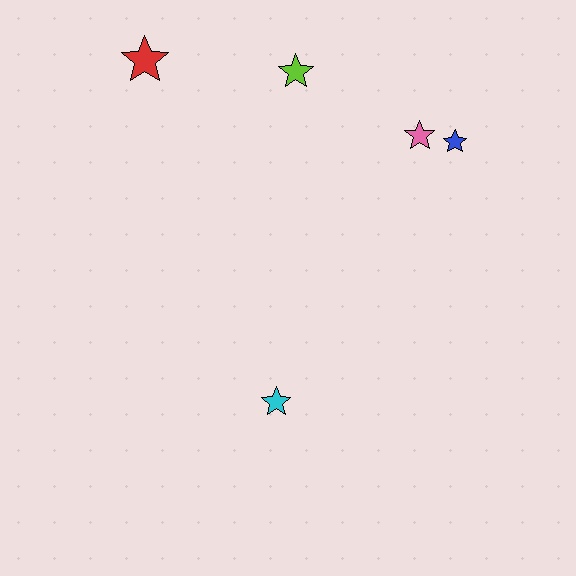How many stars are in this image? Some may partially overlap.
There are 5 stars.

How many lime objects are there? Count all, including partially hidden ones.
There is 1 lime object.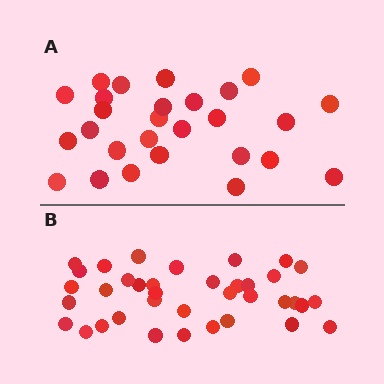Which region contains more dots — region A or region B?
Region B (the bottom region) has more dots.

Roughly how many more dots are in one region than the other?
Region B has roughly 10 or so more dots than region A.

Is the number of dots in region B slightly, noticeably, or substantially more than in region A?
Region B has noticeably more, but not dramatically so. The ratio is roughly 1.4 to 1.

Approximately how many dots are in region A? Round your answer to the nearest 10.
About 30 dots. (The exact count is 27, which rounds to 30.)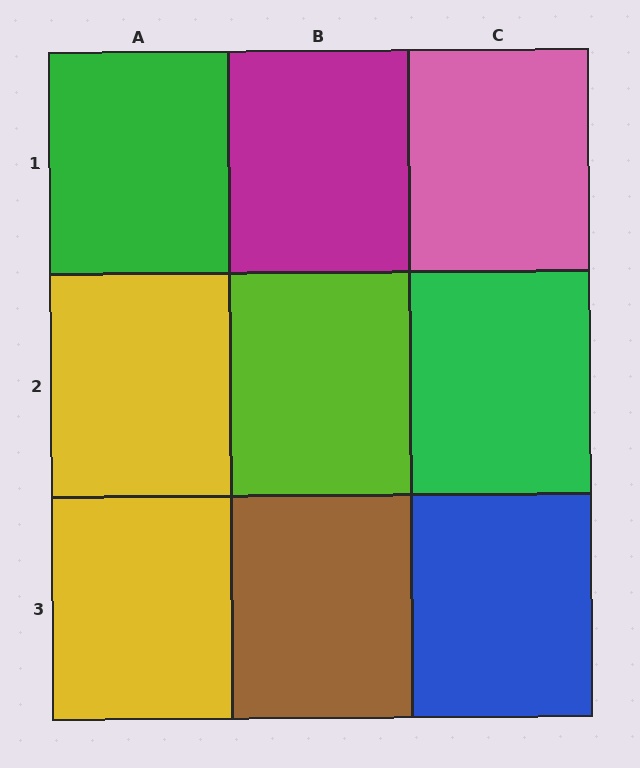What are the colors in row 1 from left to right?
Green, magenta, pink.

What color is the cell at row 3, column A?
Yellow.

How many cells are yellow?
2 cells are yellow.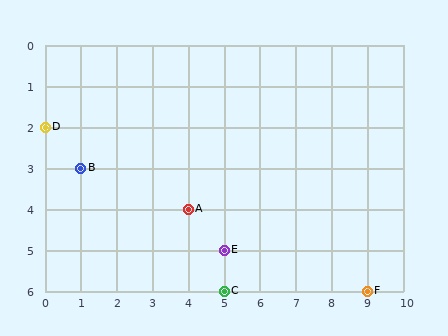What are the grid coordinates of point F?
Point F is at grid coordinates (9, 6).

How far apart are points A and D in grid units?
Points A and D are 4 columns and 2 rows apart (about 4.5 grid units diagonally).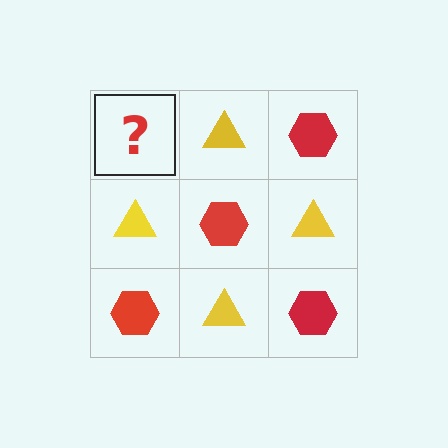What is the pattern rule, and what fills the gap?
The rule is that it alternates red hexagon and yellow triangle in a checkerboard pattern. The gap should be filled with a red hexagon.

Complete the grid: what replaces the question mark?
The question mark should be replaced with a red hexagon.